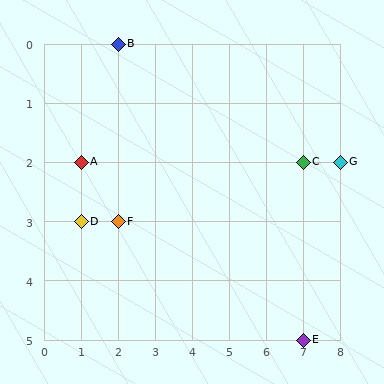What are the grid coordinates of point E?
Point E is at grid coordinates (7, 5).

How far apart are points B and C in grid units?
Points B and C are 5 columns and 2 rows apart (about 5.4 grid units diagonally).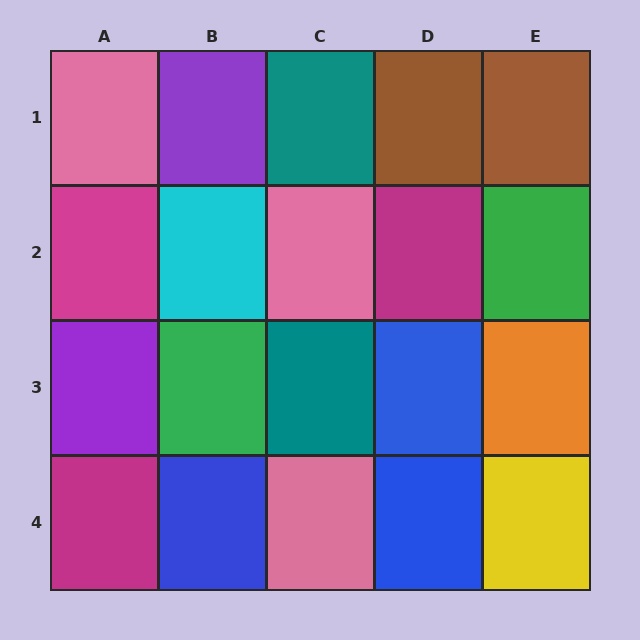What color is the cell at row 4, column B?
Blue.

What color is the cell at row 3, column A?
Purple.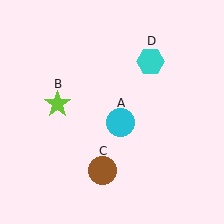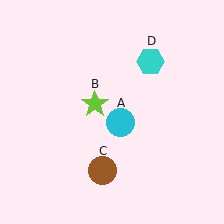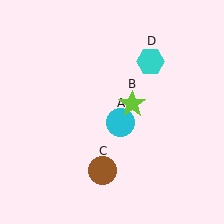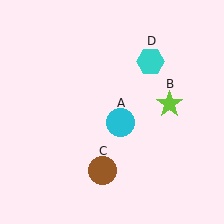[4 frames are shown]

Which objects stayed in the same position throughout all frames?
Cyan circle (object A) and brown circle (object C) and cyan hexagon (object D) remained stationary.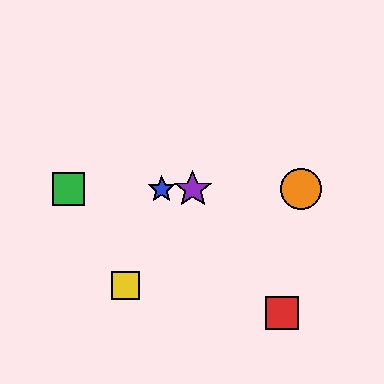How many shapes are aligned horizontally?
4 shapes (the blue star, the green square, the purple star, the orange circle) are aligned horizontally.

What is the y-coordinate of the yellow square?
The yellow square is at y≈286.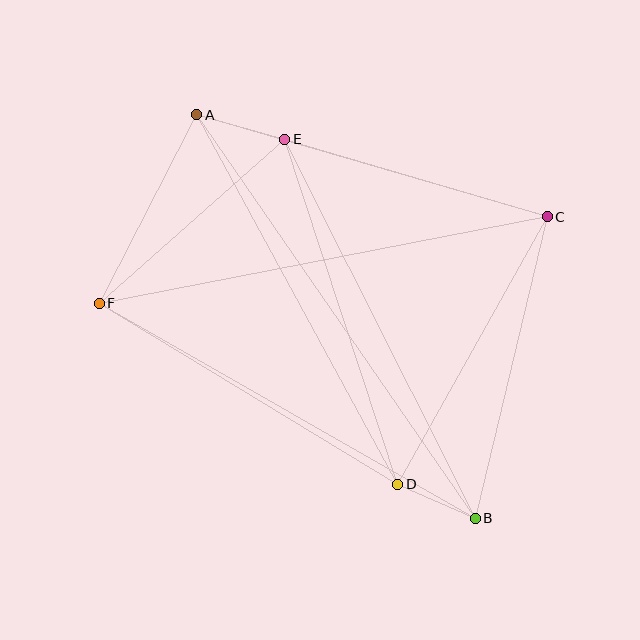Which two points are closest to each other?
Points B and D are closest to each other.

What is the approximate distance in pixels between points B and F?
The distance between B and F is approximately 433 pixels.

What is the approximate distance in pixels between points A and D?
The distance between A and D is approximately 421 pixels.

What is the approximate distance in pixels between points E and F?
The distance between E and F is approximately 247 pixels.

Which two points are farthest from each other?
Points A and B are farthest from each other.